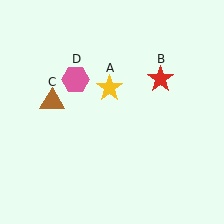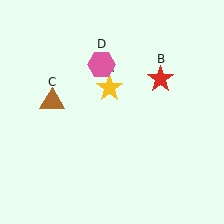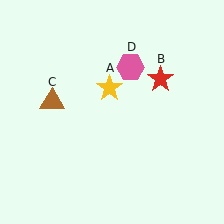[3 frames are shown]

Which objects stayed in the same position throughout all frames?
Yellow star (object A) and red star (object B) and brown triangle (object C) remained stationary.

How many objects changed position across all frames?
1 object changed position: pink hexagon (object D).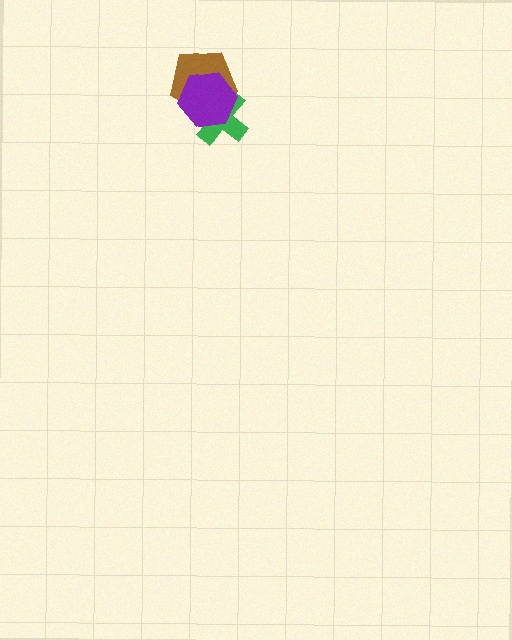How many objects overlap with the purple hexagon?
2 objects overlap with the purple hexagon.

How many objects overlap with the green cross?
2 objects overlap with the green cross.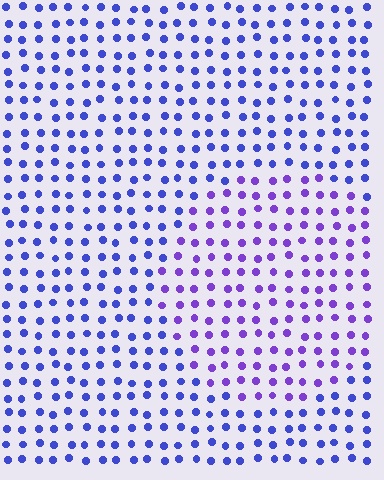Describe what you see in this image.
The image is filled with small blue elements in a uniform arrangement. A circle-shaped region is visible where the elements are tinted to a slightly different hue, forming a subtle color boundary.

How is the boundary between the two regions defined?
The boundary is defined purely by a slight shift in hue (about 31 degrees). Spacing, size, and orientation are identical on both sides.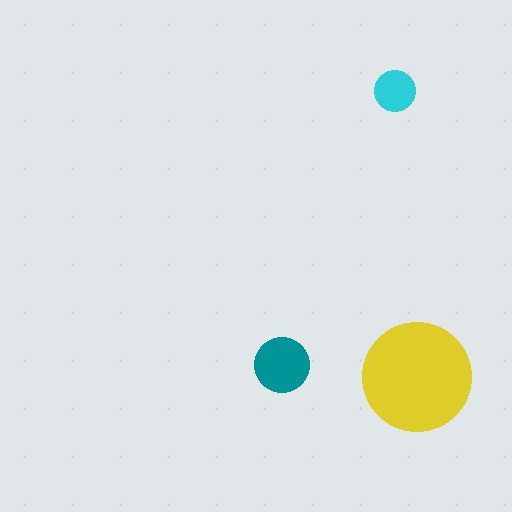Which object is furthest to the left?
The teal circle is leftmost.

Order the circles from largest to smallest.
the yellow one, the teal one, the cyan one.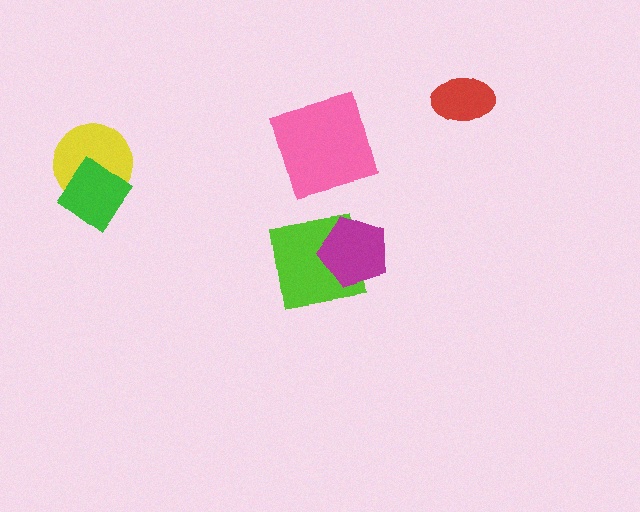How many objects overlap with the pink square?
0 objects overlap with the pink square.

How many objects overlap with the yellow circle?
1 object overlaps with the yellow circle.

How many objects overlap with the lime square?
1 object overlaps with the lime square.